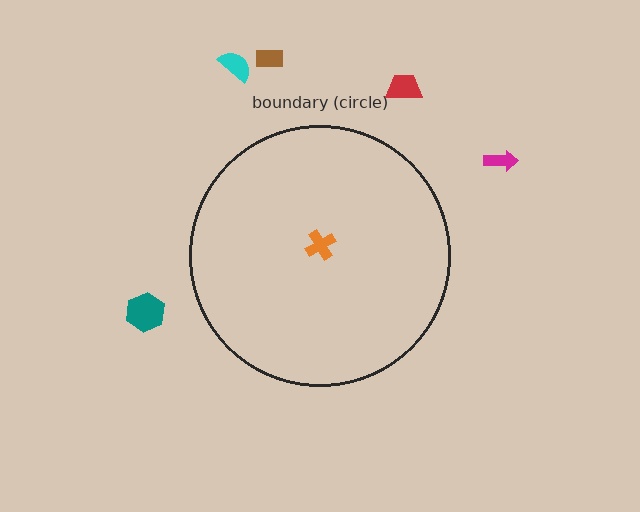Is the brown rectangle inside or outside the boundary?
Outside.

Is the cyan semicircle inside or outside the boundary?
Outside.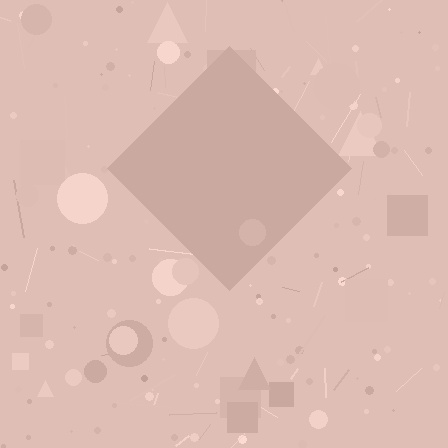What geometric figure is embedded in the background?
A diamond is embedded in the background.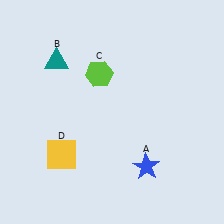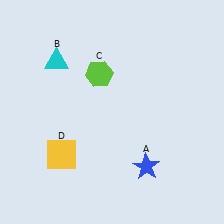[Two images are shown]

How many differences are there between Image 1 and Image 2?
There is 1 difference between the two images.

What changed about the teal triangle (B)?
In Image 1, B is teal. In Image 2, it changed to cyan.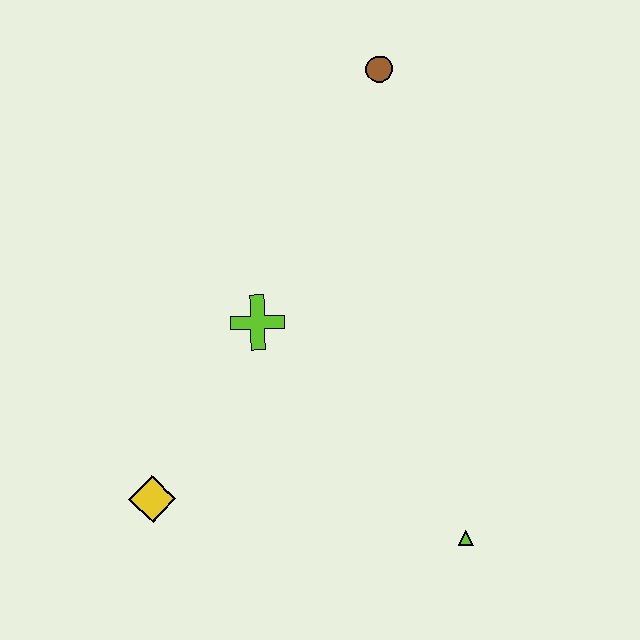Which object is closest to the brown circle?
The lime cross is closest to the brown circle.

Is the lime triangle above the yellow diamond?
No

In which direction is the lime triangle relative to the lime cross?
The lime triangle is below the lime cross.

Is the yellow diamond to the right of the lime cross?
No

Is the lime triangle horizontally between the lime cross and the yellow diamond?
No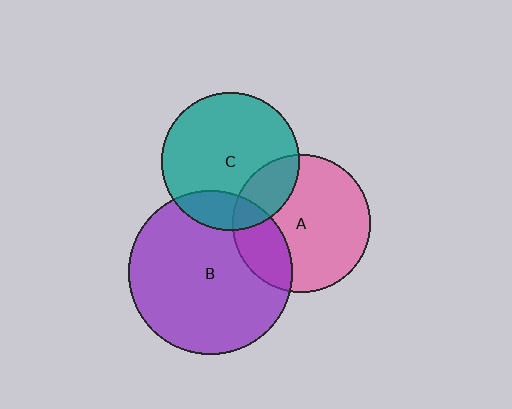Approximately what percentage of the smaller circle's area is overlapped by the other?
Approximately 25%.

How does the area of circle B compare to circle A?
Approximately 1.4 times.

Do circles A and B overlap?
Yes.